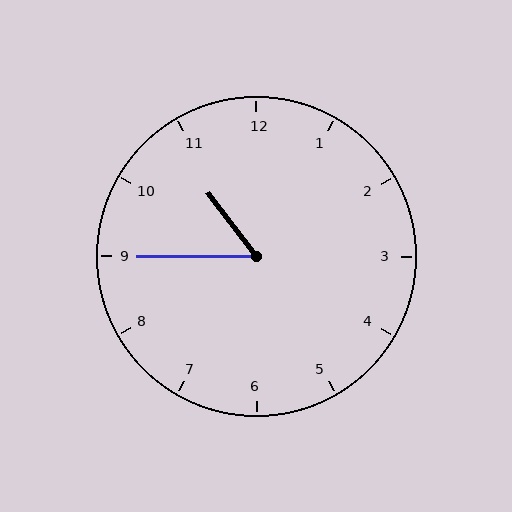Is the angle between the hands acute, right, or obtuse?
It is acute.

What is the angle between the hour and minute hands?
Approximately 52 degrees.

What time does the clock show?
10:45.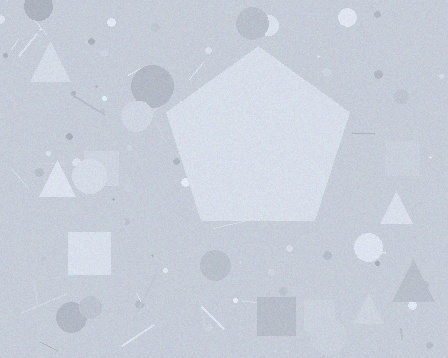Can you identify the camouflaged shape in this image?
The camouflaged shape is a pentagon.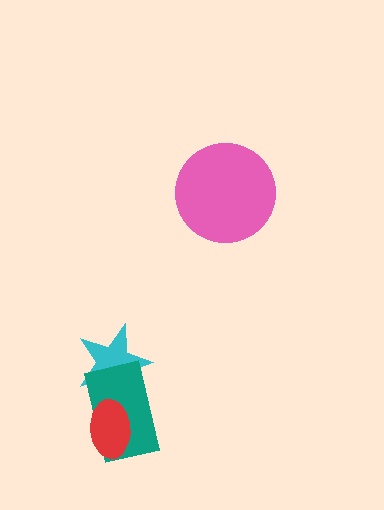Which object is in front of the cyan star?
The teal rectangle is in front of the cyan star.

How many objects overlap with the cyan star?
1 object overlaps with the cyan star.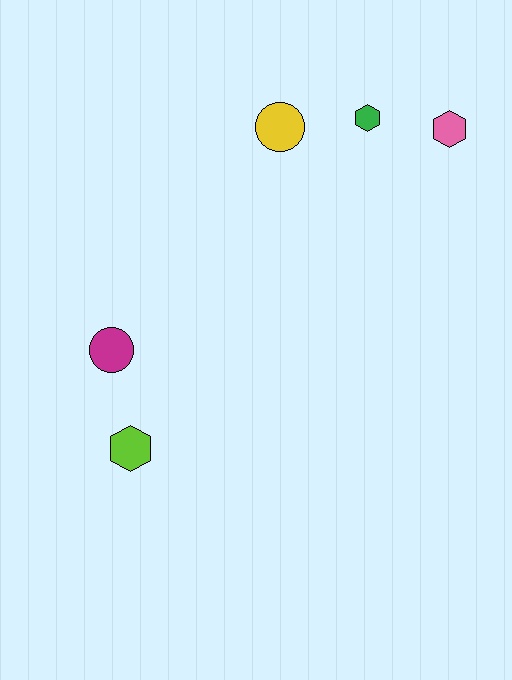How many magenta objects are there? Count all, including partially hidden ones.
There is 1 magenta object.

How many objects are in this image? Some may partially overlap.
There are 5 objects.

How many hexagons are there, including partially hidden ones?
There are 3 hexagons.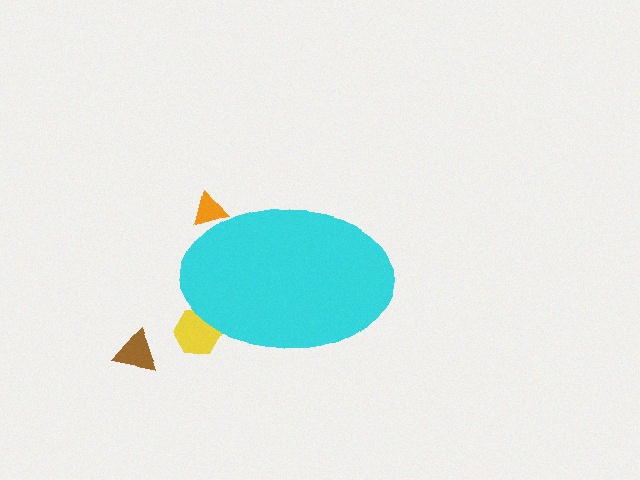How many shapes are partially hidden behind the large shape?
2 shapes are partially hidden.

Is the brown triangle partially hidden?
No, the brown triangle is fully visible.